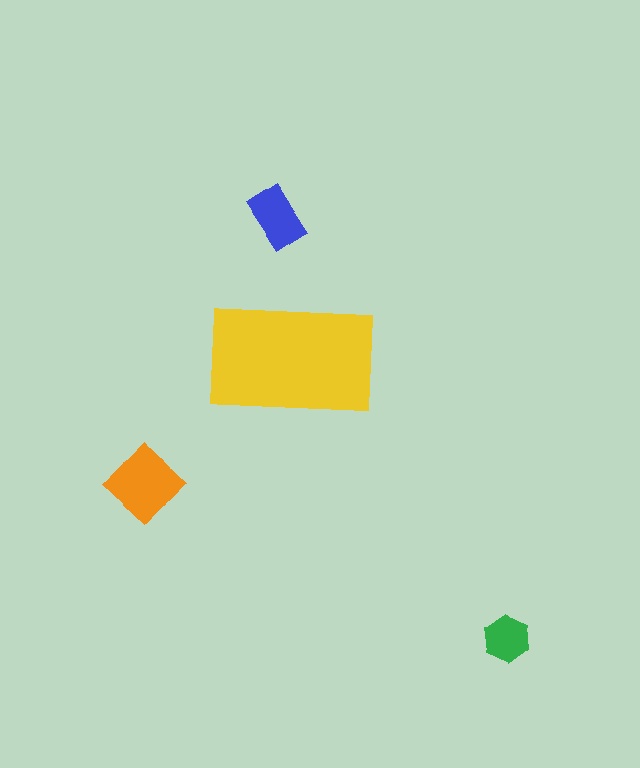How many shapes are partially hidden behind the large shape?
0 shapes are partially hidden.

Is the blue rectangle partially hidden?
No, the blue rectangle is fully visible.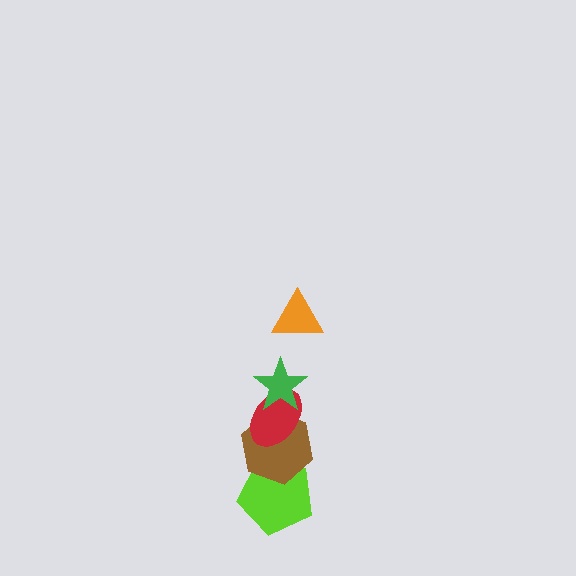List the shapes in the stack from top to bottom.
From top to bottom: the orange triangle, the green star, the red ellipse, the brown hexagon, the lime pentagon.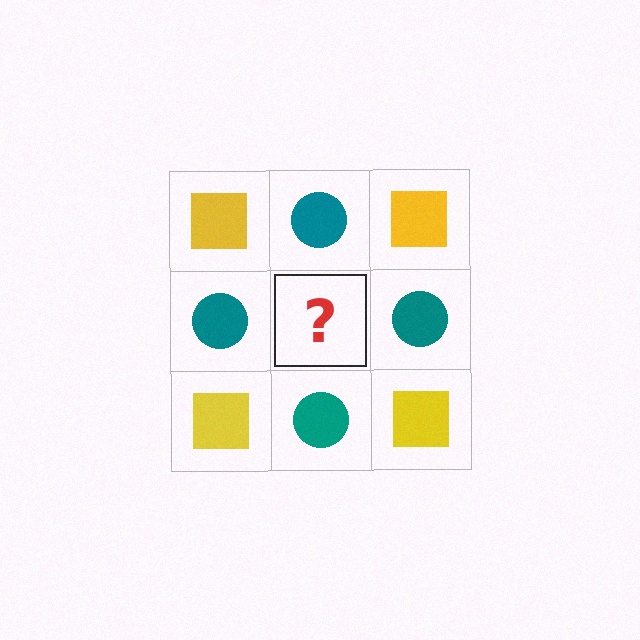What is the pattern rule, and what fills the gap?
The rule is that it alternates yellow square and teal circle in a checkerboard pattern. The gap should be filled with a yellow square.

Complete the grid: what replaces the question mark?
The question mark should be replaced with a yellow square.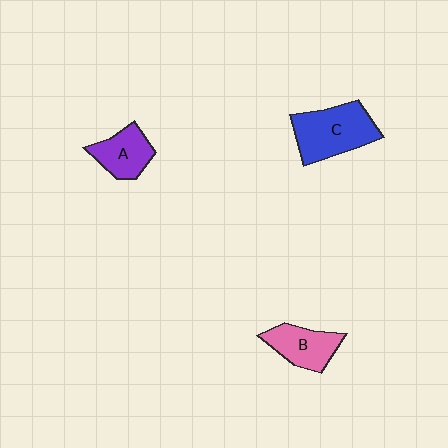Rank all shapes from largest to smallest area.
From largest to smallest: C (blue), B (pink), A (purple).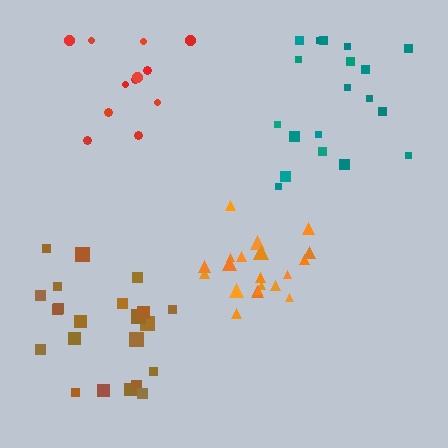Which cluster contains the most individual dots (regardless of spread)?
Brown (22).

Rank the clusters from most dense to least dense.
orange, brown, teal, red.